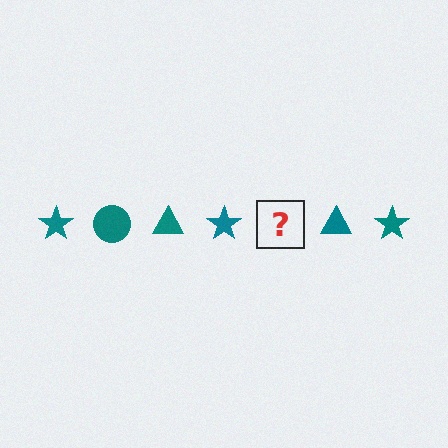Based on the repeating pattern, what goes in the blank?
The blank should be a teal circle.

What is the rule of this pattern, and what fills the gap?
The rule is that the pattern cycles through star, circle, triangle shapes in teal. The gap should be filled with a teal circle.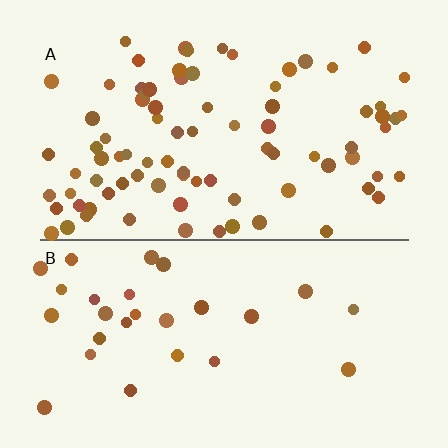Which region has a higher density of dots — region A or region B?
A (the top).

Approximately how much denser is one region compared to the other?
Approximately 3.0× — region A over region B.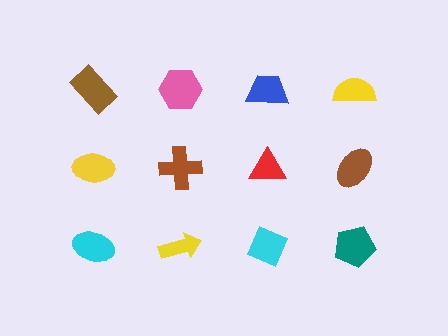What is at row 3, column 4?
A teal pentagon.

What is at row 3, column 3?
A cyan diamond.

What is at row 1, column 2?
A pink hexagon.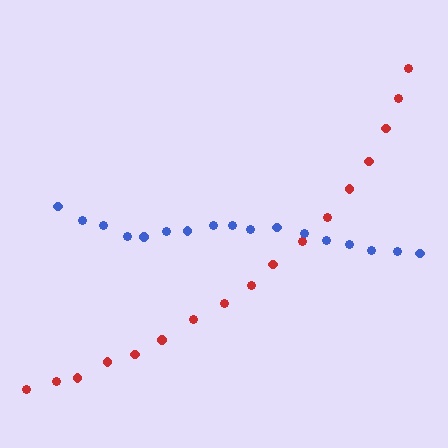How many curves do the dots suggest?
There are 2 distinct paths.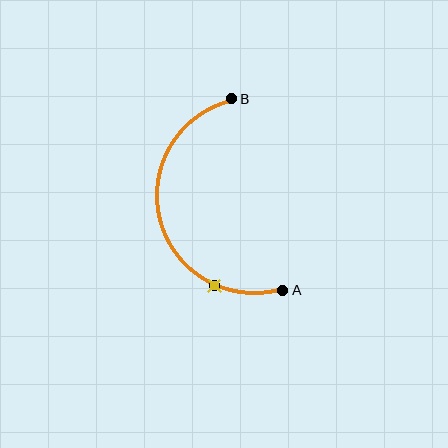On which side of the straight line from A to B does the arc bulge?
The arc bulges to the left of the straight line connecting A and B.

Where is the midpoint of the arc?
The arc midpoint is the point on the curve farthest from the straight line joining A and B. It sits to the left of that line.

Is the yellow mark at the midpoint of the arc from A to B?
No. The yellow mark lies on the arc but is closer to endpoint A. The arc midpoint would be at the point on the curve equidistant along the arc from both A and B.